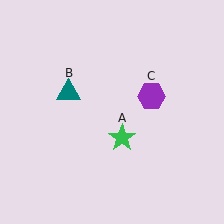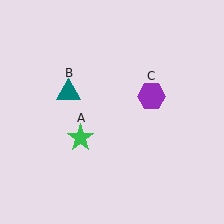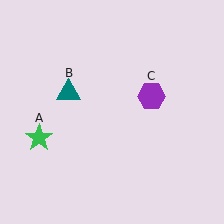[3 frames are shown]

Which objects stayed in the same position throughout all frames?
Teal triangle (object B) and purple hexagon (object C) remained stationary.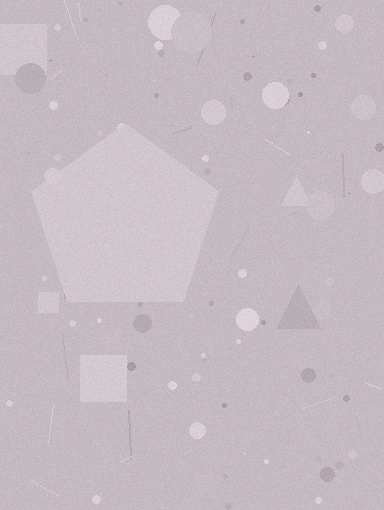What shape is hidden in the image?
A pentagon is hidden in the image.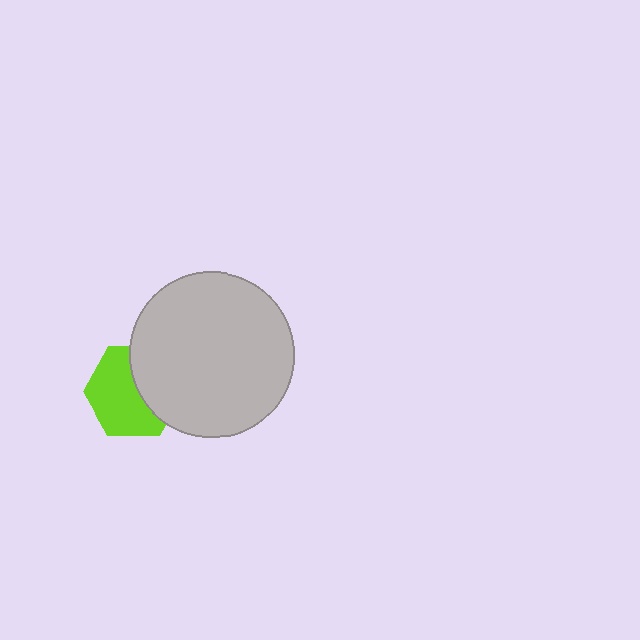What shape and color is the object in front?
The object in front is a light gray circle.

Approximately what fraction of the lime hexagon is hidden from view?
Roughly 40% of the lime hexagon is hidden behind the light gray circle.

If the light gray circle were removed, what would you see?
You would see the complete lime hexagon.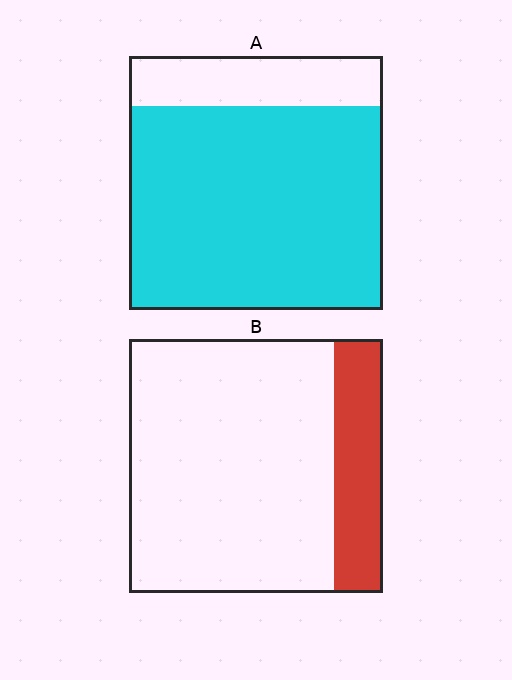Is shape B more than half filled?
No.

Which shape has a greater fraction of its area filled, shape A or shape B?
Shape A.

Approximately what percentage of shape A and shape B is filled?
A is approximately 80% and B is approximately 20%.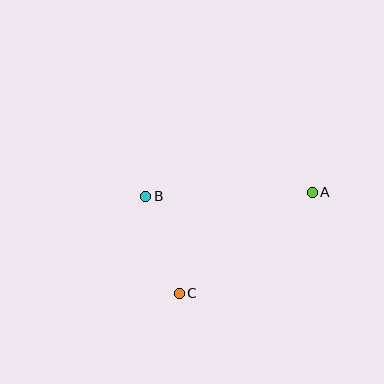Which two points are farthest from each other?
Points A and C are farthest from each other.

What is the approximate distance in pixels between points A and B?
The distance between A and B is approximately 166 pixels.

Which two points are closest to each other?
Points B and C are closest to each other.